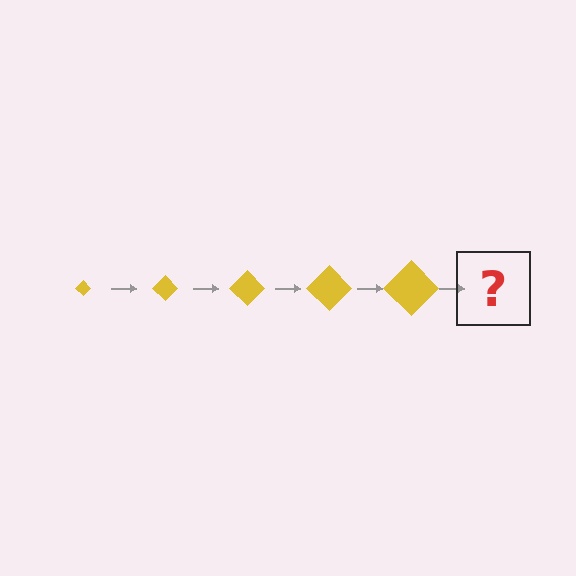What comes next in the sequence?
The next element should be a yellow diamond, larger than the previous one.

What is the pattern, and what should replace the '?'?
The pattern is that the diamond gets progressively larger each step. The '?' should be a yellow diamond, larger than the previous one.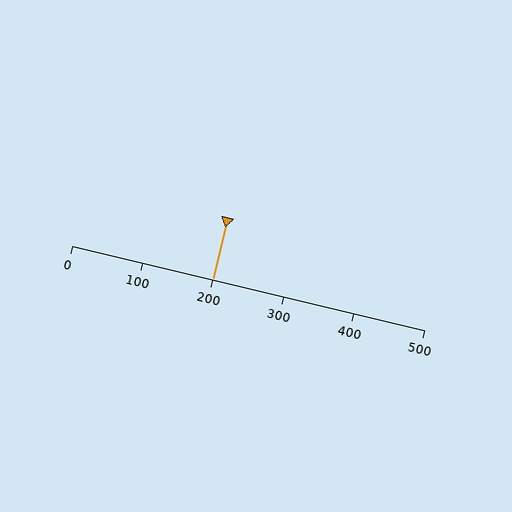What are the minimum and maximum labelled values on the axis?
The axis runs from 0 to 500.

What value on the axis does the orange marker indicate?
The marker indicates approximately 200.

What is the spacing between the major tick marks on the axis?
The major ticks are spaced 100 apart.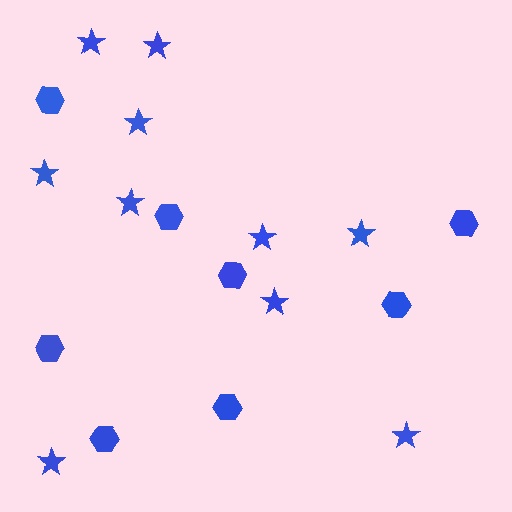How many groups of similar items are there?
There are 2 groups: one group of hexagons (8) and one group of stars (10).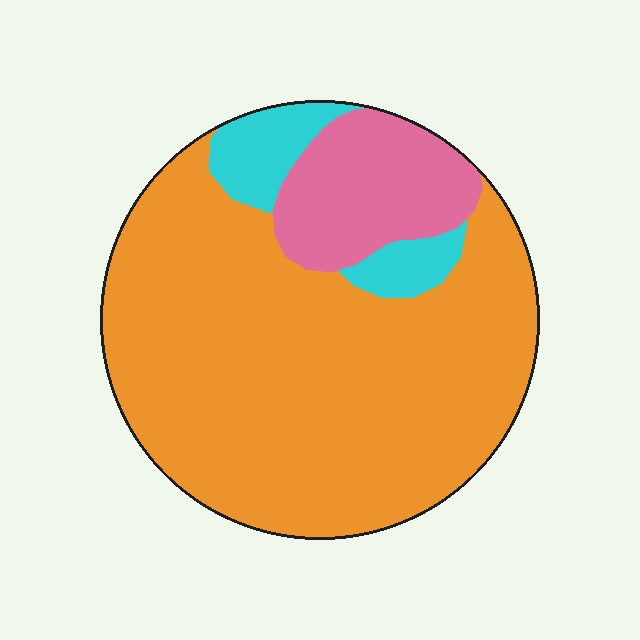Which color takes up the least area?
Cyan, at roughly 10%.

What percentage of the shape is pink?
Pink covers 16% of the shape.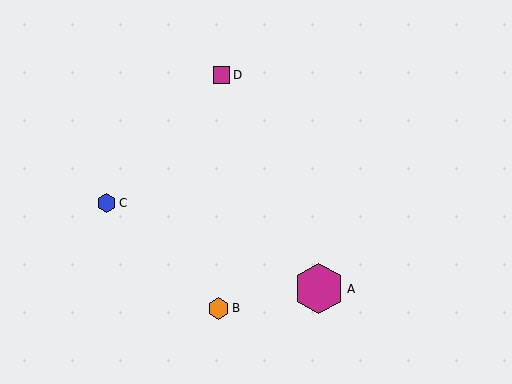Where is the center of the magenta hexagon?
The center of the magenta hexagon is at (319, 289).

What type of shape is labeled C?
Shape C is a blue hexagon.